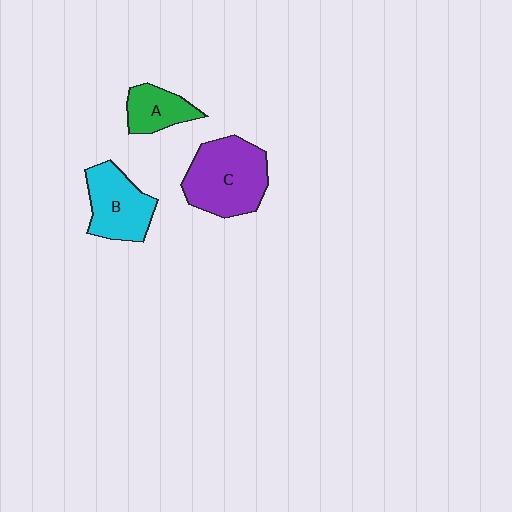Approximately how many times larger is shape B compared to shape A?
Approximately 1.5 times.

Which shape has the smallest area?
Shape A (green).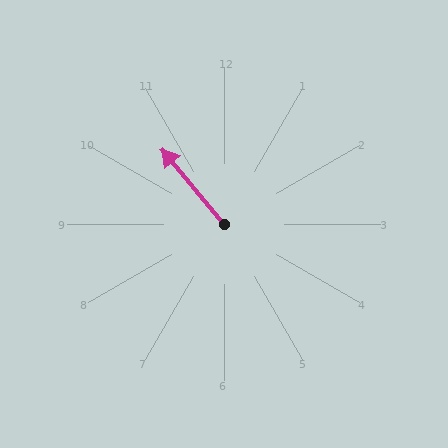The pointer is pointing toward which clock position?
Roughly 11 o'clock.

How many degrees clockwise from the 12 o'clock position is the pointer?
Approximately 320 degrees.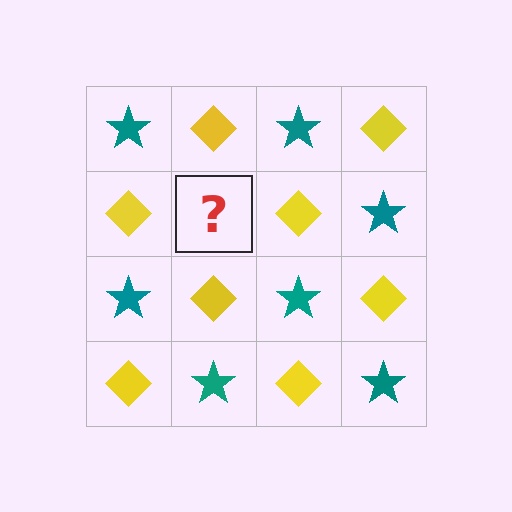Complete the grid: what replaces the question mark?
The question mark should be replaced with a teal star.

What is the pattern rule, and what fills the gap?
The rule is that it alternates teal star and yellow diamond in a checkerboard pattern. The gap should be filled with a teal star.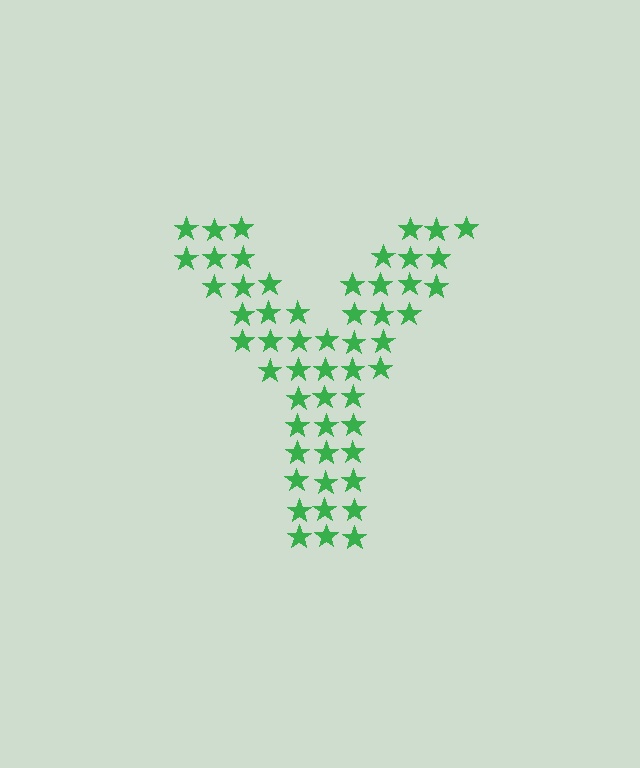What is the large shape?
The large shape is the letter Y.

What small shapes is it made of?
It is made of small stars.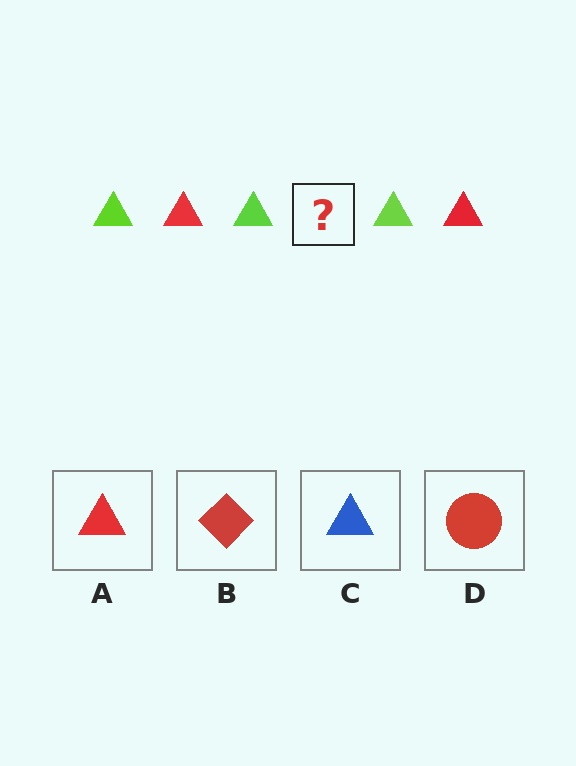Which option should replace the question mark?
Option A.